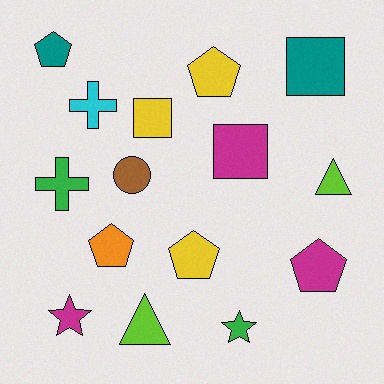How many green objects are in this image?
There are 2 green objects.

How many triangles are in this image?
There are 2 triangles.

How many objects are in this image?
There are 15 objects.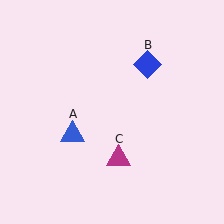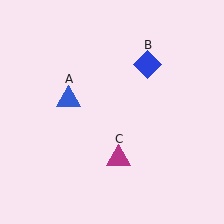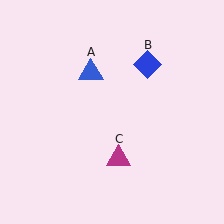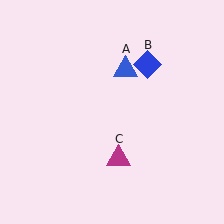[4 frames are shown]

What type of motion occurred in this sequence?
The blue triangle (object A) rotated clockwise around the center of the scene.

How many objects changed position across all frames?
1 object changed position: blue triangle (object A).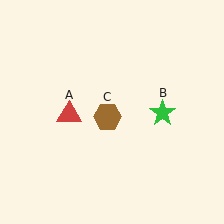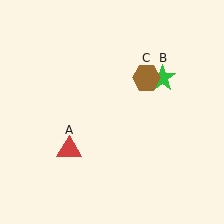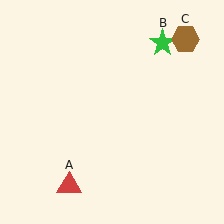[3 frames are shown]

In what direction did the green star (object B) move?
The green star (object B) moved up.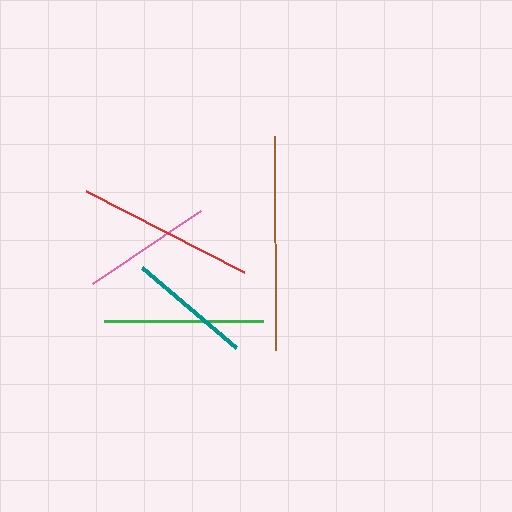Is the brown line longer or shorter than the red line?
The brown line is longer than the red line.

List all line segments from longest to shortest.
From longest to shortest: brown, red, green, pink, teal.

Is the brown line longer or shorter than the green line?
The brown line is longer than the green line.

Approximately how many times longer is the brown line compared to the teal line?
The brown line is approximately 1.7 times the length of the teal line.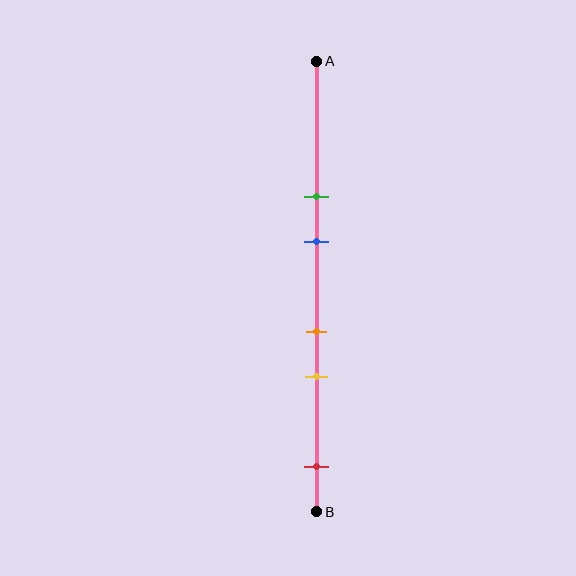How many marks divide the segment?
There are 5 marks dividing the segment.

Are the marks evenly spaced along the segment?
No, the marks are not evenly spaced.